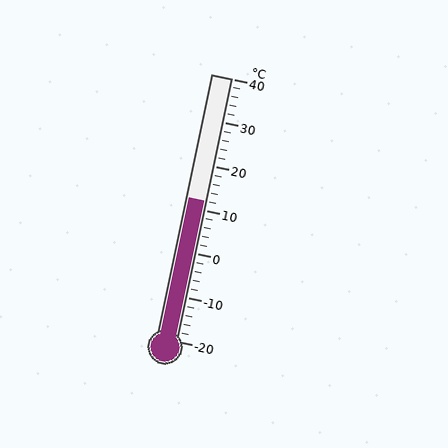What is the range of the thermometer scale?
The thermometer scale ranges from -20°C to 40°C.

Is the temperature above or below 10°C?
The temperature is above 10°C.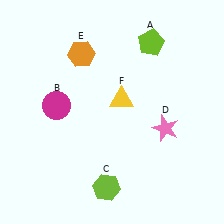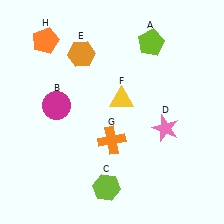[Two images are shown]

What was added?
An orange cross (G), an orange pentagon (H) were added in Image 2.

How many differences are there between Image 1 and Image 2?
There are 2 differences between the two images.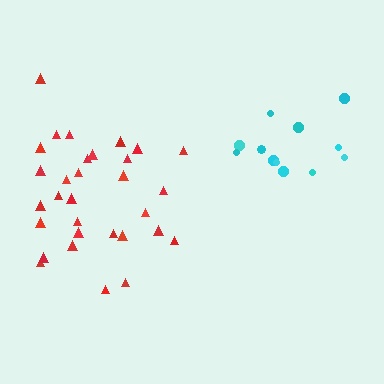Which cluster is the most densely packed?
Red.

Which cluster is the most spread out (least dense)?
Cyan.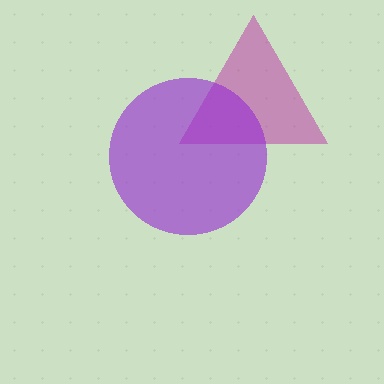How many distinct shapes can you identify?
There are 2 distinct shapes: a magenta triangle, a purple circle.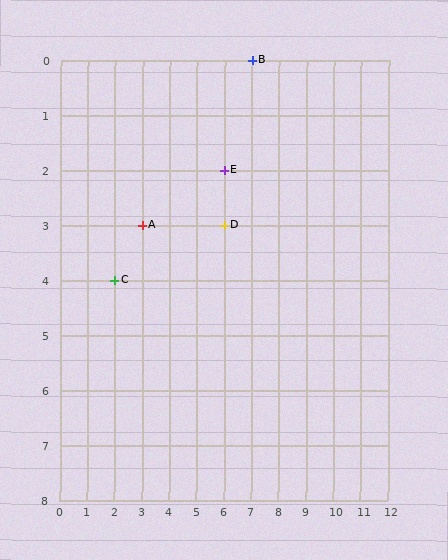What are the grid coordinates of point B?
Point B is at grid coordinates (7, 0).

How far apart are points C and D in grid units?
Points C and D are 4 columns and 1 row apart (about 4.1 grid units diagonally).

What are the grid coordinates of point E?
Point E is at grid coordinates (6, 2).